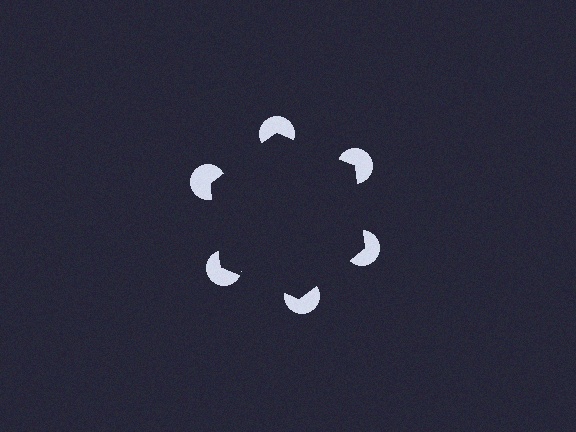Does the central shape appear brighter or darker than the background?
It typically appears slightly darker than the background, even though no actual brightness change is drawn.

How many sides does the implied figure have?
6 sides.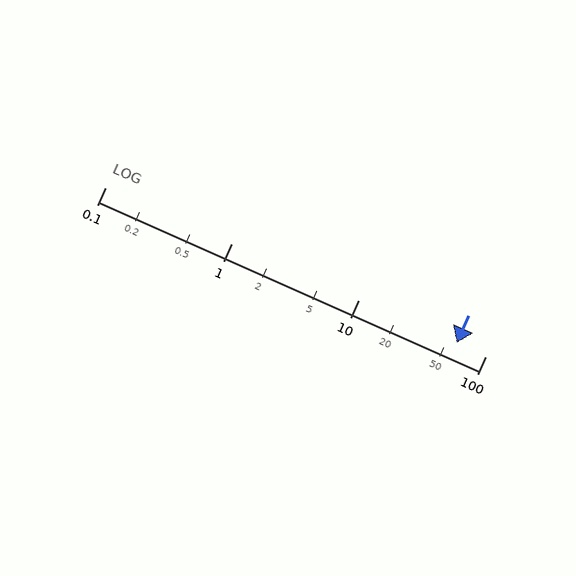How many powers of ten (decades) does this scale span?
The scale spans 3 decades, from 0.1 to 100.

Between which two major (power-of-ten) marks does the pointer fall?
The pointer is between 10 and 100.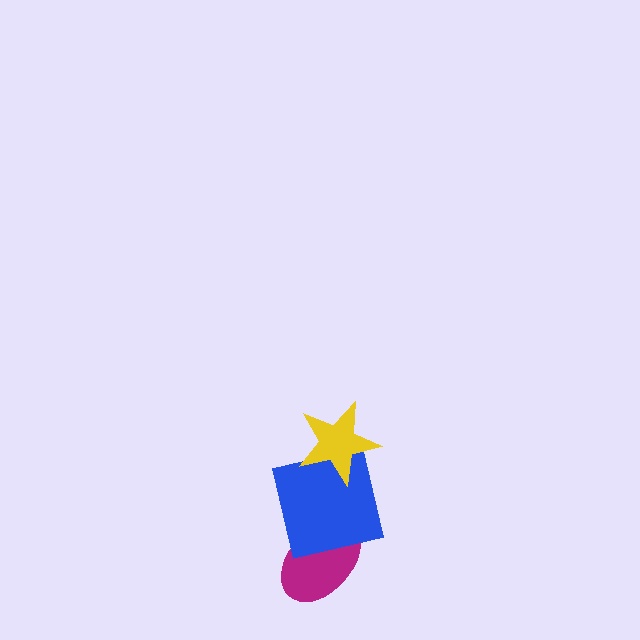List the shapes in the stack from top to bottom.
From top to bottom: the yellow star, the blue square, the magenta ellipse.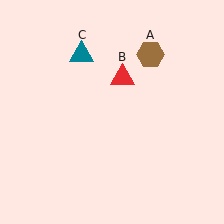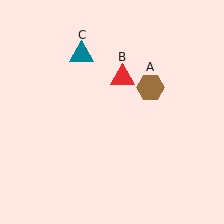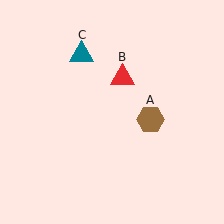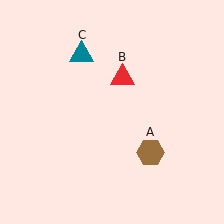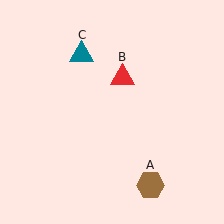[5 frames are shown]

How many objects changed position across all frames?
1 object changed position: brown hexagon (object A).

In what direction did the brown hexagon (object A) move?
The brown hexagon (object A) moved down.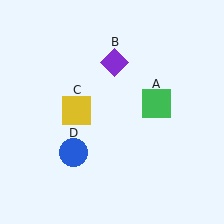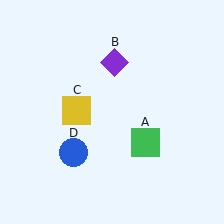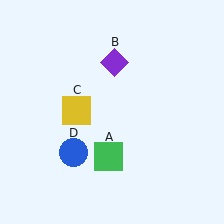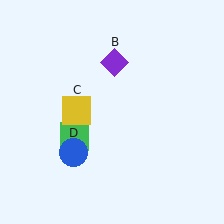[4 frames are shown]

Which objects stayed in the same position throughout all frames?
Purple diamond (object B) and yellow square (object C) and blue circle (object D) remained stationary.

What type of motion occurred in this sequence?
The green square (object A) rotated clockwise around the center of the scene.